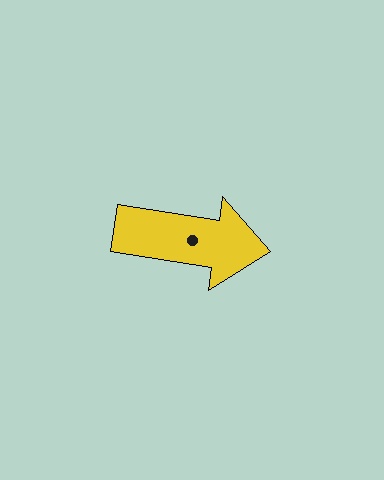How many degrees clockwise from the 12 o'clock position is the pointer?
Approximately 98 degrees.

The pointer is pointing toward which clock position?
Roughly 3 o'clock.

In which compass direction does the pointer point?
East.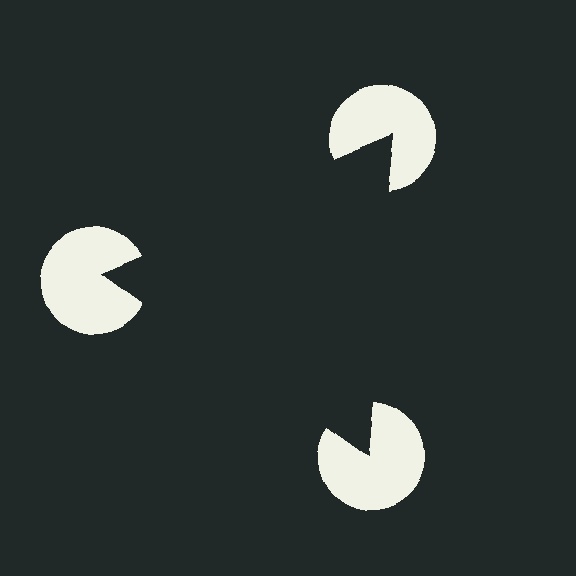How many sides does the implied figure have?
3 sides.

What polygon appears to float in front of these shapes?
An illusory triangle — its edges are inferred from the aligned wedge cuts in the pac-man discs, not physically drawn.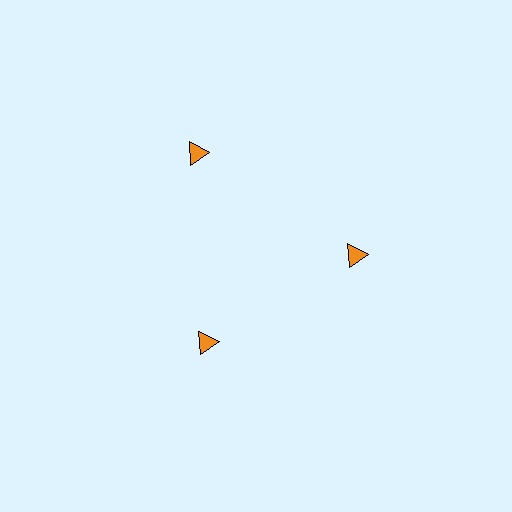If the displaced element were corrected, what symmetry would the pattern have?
It would have 3-fold rotational symmetry — the pattern would map onto itself every 120 degrees.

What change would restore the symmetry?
The symmetry would be restored by moving it inward, back onto the ring so that all 3 triangles sit at equal angles and equal distance from the center.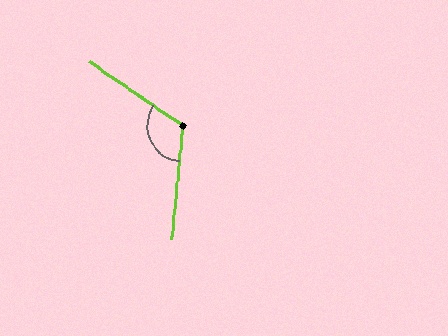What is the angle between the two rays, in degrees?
Approximately 119 degrees.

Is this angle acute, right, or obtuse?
It is obtuse.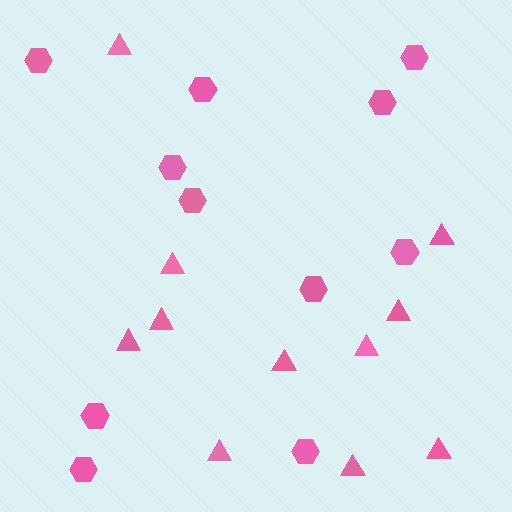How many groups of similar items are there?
There are 2 groups: one group of hexagons (11) and one group of triangles (11).